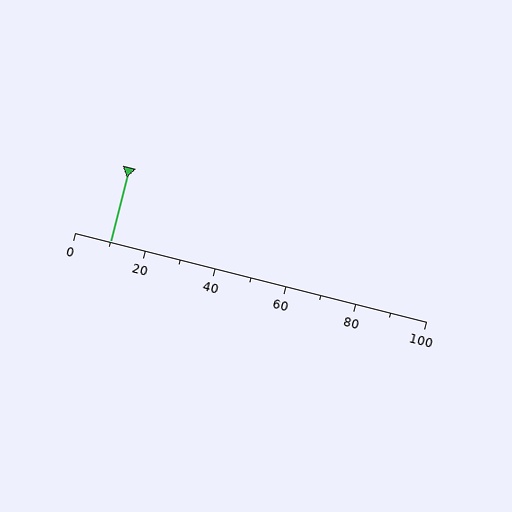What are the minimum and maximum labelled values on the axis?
The axis runs from 0 to 100.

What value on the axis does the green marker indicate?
The marker indicates approximately 10.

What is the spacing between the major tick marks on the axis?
The major ticks are spaced 20 apart.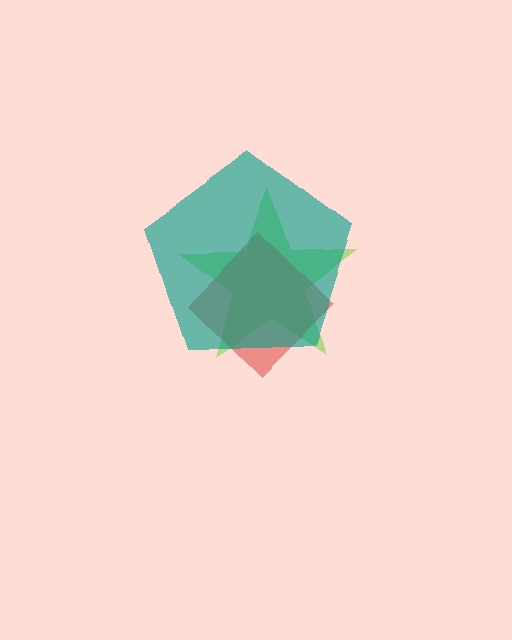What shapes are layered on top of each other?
The layered shapes are: a lime star, a red diamond, a teal pentagon.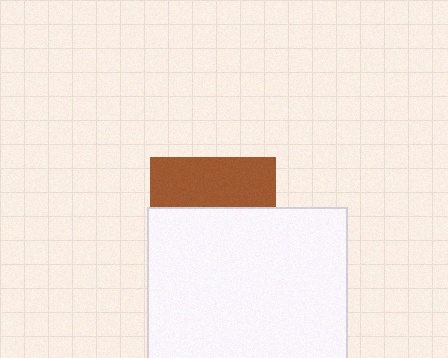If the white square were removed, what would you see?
You would see the complete brown square.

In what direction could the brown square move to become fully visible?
The brown square could move up. That would shift it out from behind the white square entirely.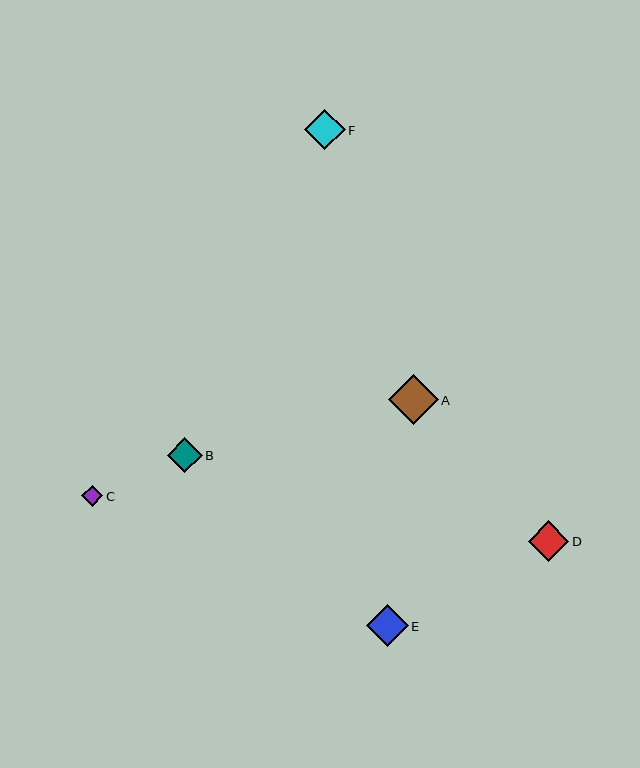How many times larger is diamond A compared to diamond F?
Diamond A is approximately 1.2 times the size of diamond F.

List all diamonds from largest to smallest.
From largest to smallest: A, E, D, F, B, C.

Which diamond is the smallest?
Diamond C is the smallest with a size of approximately 21 pixels.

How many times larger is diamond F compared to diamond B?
Diamond F is approximately 1.2 times the size of diamond B.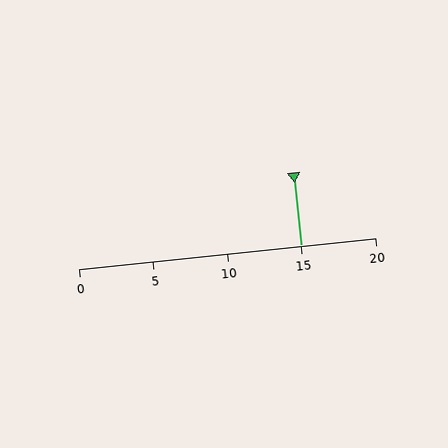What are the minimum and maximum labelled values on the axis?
The axis runs from 0 to 20.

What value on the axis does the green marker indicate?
The marker indicates approximately 15.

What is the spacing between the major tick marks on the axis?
The major ticks are spaced 5 apart.